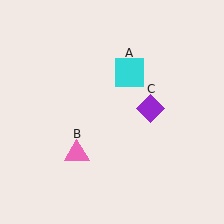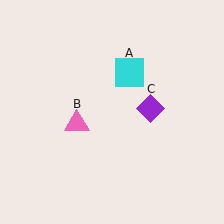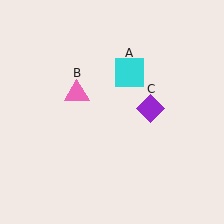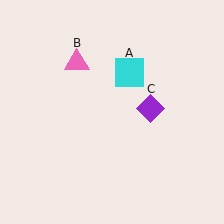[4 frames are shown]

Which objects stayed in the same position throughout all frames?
Cyan square (object A) and purple diamond (object C) remained stationary.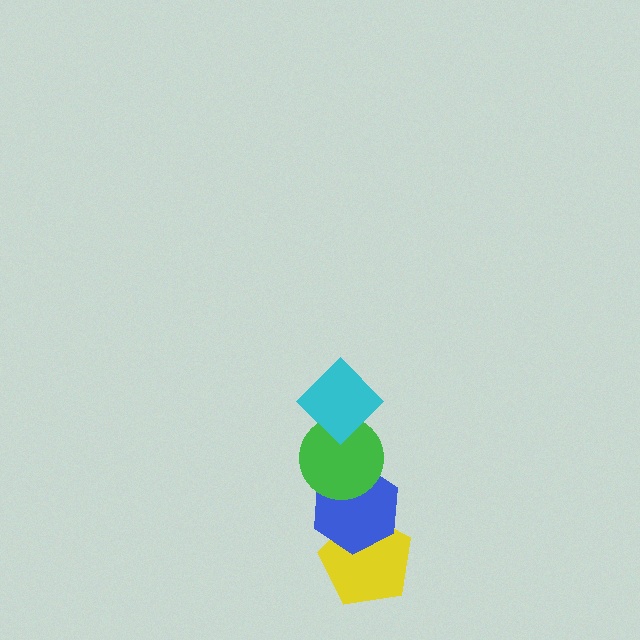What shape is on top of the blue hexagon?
The green circle is on top of the blue hexagon.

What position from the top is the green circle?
The green circle is 2nd from the top.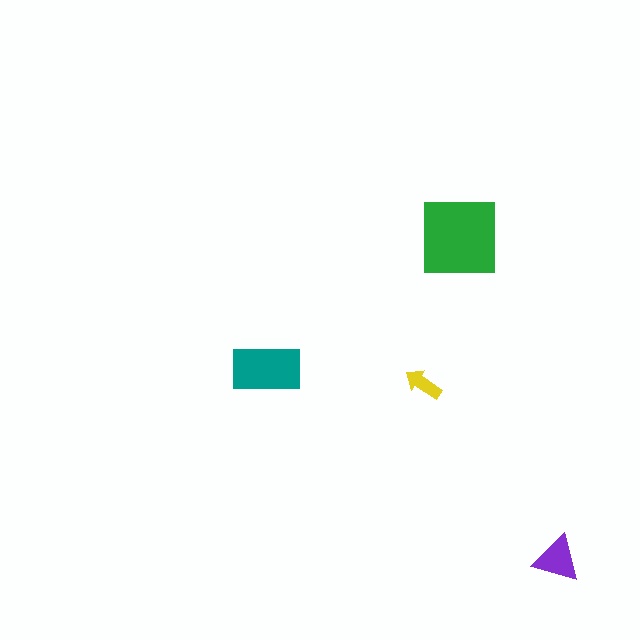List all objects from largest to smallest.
The green square, the teal rectangle, the purple triangle, the yellow arrow.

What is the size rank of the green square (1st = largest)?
1st.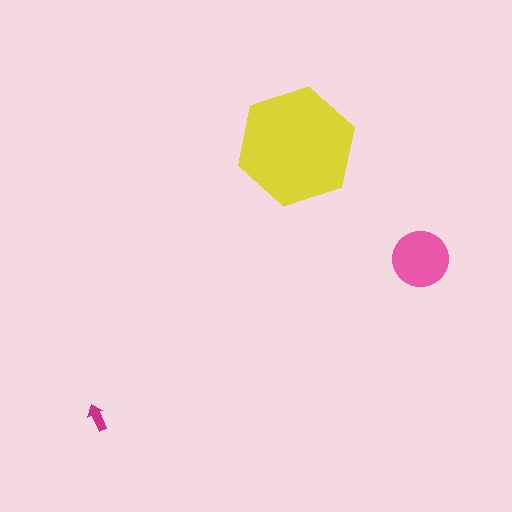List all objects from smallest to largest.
The magenta arrow, the pink circle, the yellow hexagon.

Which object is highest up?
The yellow hexagon is topmost.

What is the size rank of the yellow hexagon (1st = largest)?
1st.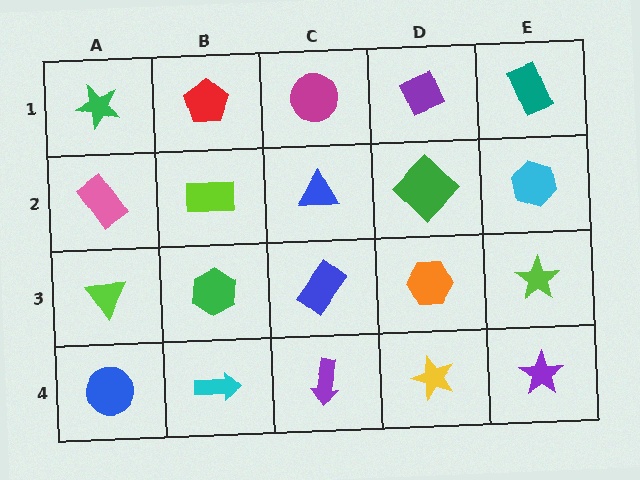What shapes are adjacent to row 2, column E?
A teal rectangle (row 1, column E), a lime star (row 3, column E), a green diamond (row 2, column D).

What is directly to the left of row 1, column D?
A magenta circle.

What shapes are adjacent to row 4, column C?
A blue rectangle (row 3, column C), a cyan arrow (row 4, column B), a yellow star (row 4, column D).